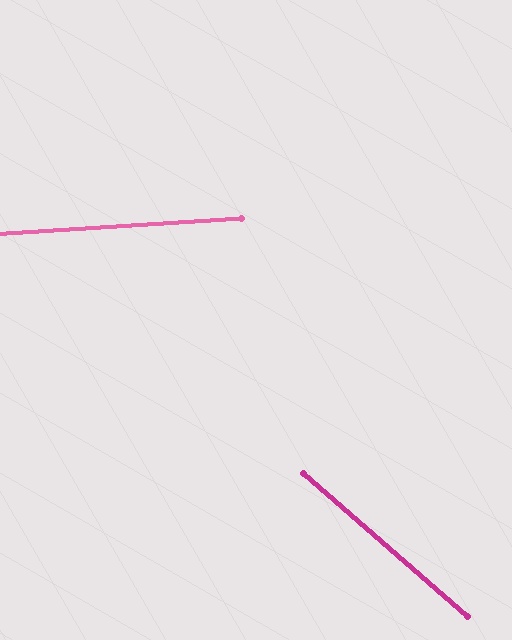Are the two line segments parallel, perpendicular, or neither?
Neither parallel nor perpendicular — they differ by about 45°.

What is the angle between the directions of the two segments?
Approximately 45 degrees.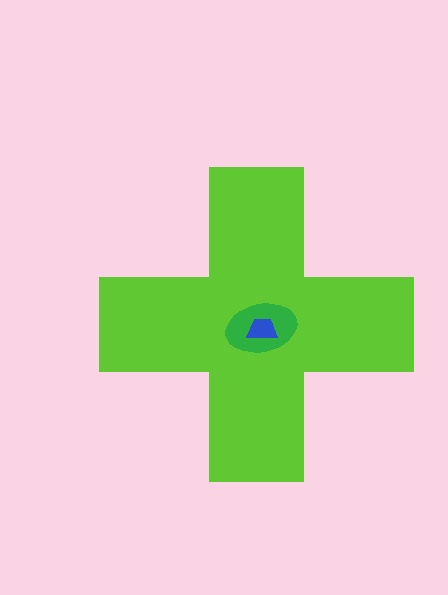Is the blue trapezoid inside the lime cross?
Yes.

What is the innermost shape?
The blue trapezoid.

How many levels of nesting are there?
3.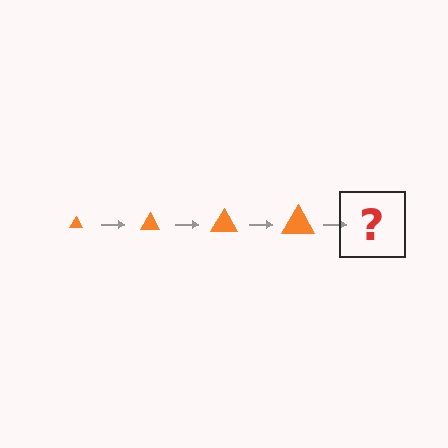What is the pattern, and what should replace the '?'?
The pattern is that the triangle gets progressively larger each step. The '?' should be an orange triangle, larger than the previous one.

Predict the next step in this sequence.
The next step is an orange triangle, larger than the previous one.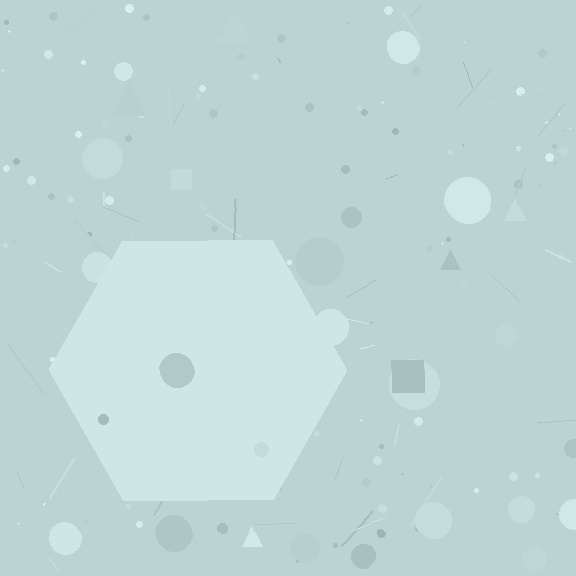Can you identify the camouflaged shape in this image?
The camouflaged shape is a hexagon.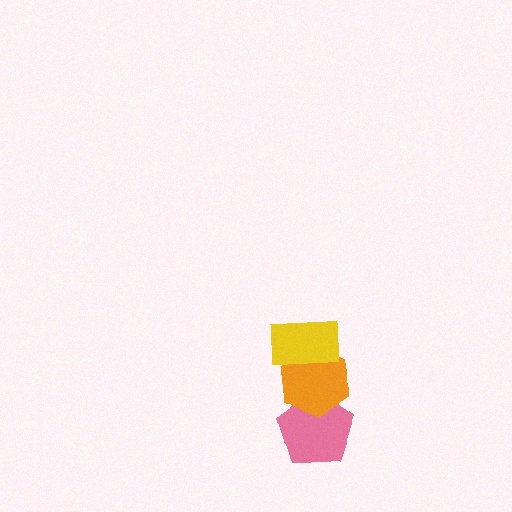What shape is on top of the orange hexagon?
The yellow rectangle is on top of the orange hexagon.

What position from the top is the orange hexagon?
The orange hexagon is 2nd from the top.